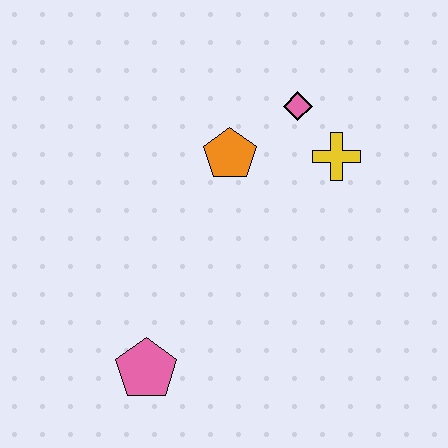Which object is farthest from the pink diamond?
The pink pentagon is farthest from the pink diamond.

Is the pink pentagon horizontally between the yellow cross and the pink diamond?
No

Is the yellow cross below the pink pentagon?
No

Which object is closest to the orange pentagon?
The pink diamond is closest to the orange pentagon.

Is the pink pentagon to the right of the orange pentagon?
No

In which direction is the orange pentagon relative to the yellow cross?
The orange pentagon is to the left of the yellow cross.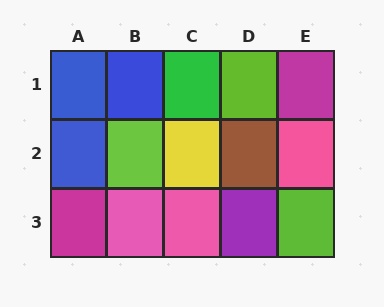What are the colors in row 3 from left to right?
Magenta, pink, pink, purple, lime.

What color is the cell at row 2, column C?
Yellow.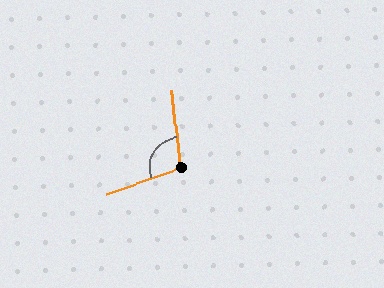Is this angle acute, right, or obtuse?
It is obtuse.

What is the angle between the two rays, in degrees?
Approximately 103 degrees.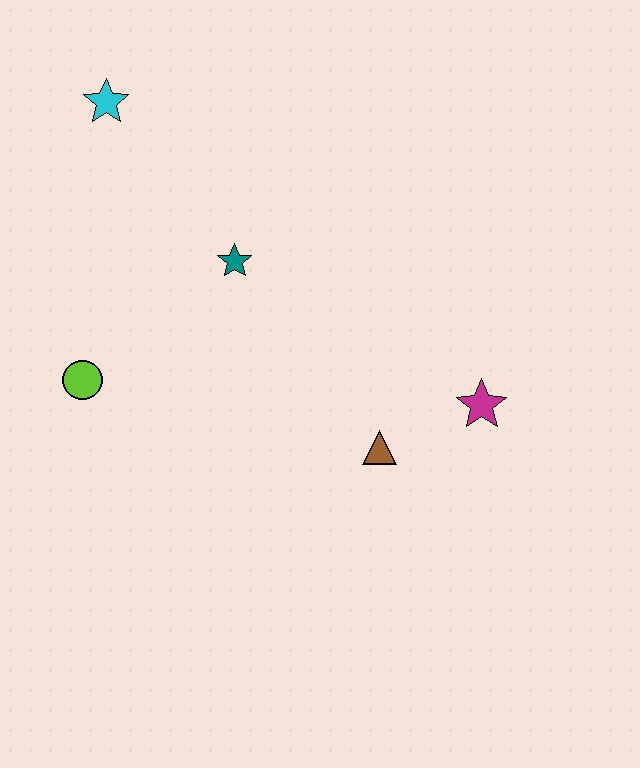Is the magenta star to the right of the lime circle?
Yes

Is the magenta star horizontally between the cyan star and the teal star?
No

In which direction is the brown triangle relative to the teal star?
The brown triangle is below the teal star.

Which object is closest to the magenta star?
The brown triangle is closest to the magenta star.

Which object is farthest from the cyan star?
The magenta star is farthest from the cyan star.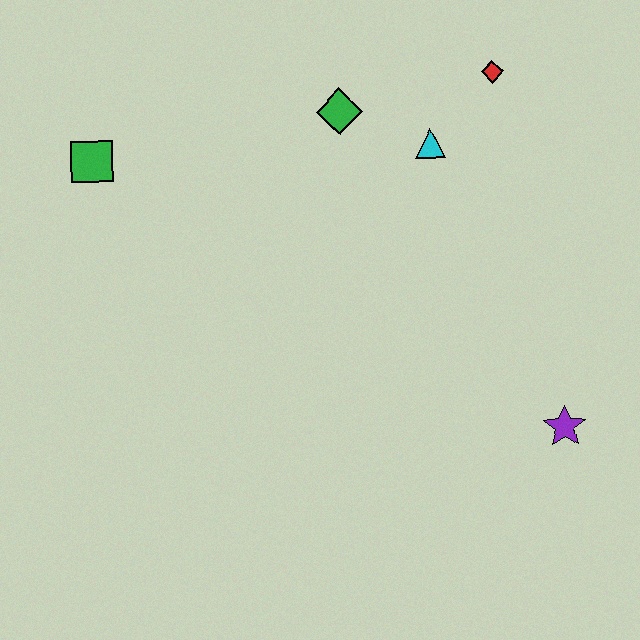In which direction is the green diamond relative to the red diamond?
The green diamond is to the left of the red diamond.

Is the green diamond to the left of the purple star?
Yes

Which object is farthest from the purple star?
The green square is farthest from the purple star.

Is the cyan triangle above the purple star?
Yes